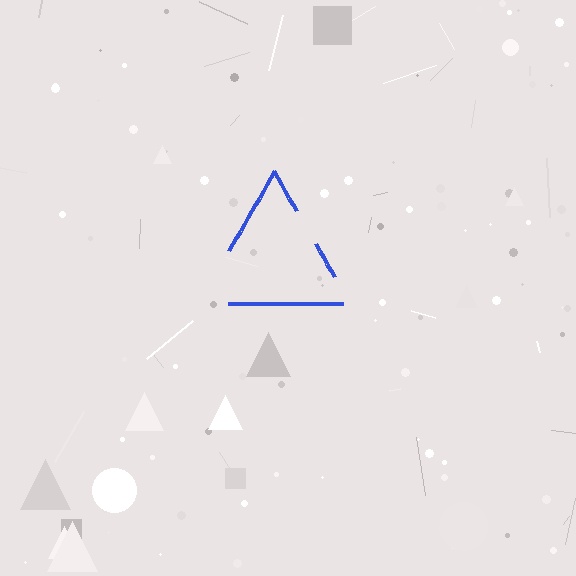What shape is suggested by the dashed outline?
The dashed outline suggests a triangle.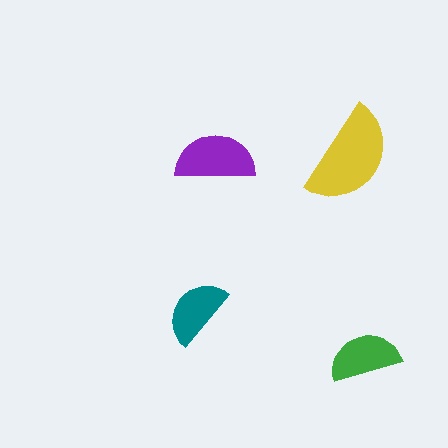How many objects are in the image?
There are 4 objects in the image.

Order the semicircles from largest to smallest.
the yellow one, the purple one, the green one, the teal one.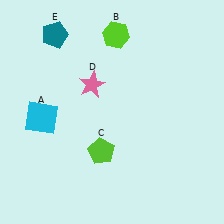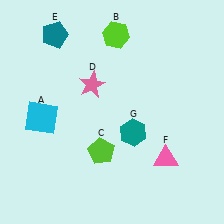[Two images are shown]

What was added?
A pink triangle (F), a teal hexagon (G) were added in Image 2.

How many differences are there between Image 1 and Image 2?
There are 2 differences between the two images.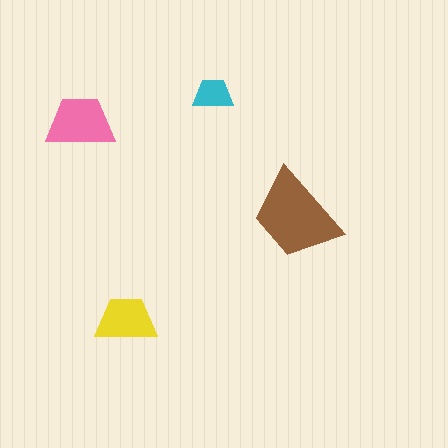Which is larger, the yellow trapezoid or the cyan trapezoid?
The yellow one.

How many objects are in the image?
There are 4 objects in the image.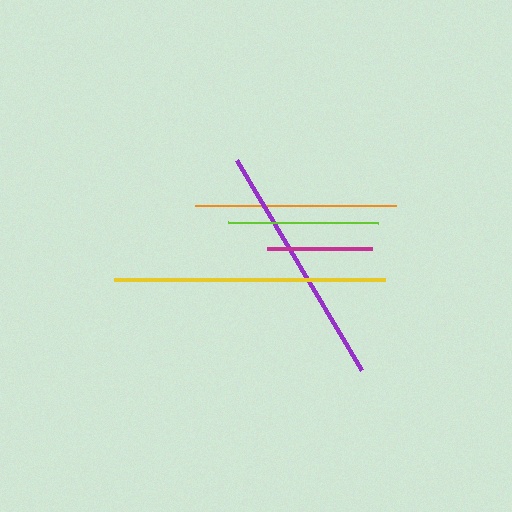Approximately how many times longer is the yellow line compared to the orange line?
The yellow line is approximately 1.4 times the length of the orange line.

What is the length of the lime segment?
The lime segment is approximately 150 pixels long.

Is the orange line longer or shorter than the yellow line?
The yellow line is longer than the orange line.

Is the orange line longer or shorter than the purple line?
The purple line is longer than the orange line.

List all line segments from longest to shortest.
From longest to shortest: yellow, purple, orange, lime, magenta.